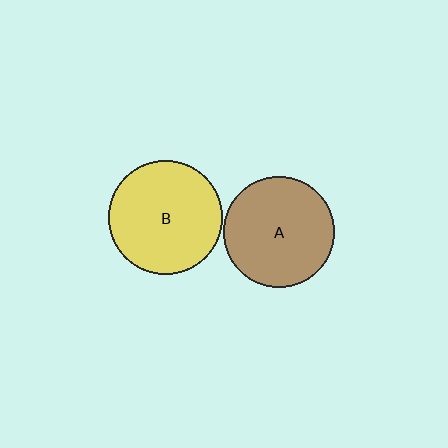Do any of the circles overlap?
No, none of the circles overlap.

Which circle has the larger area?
Circle B (yellow).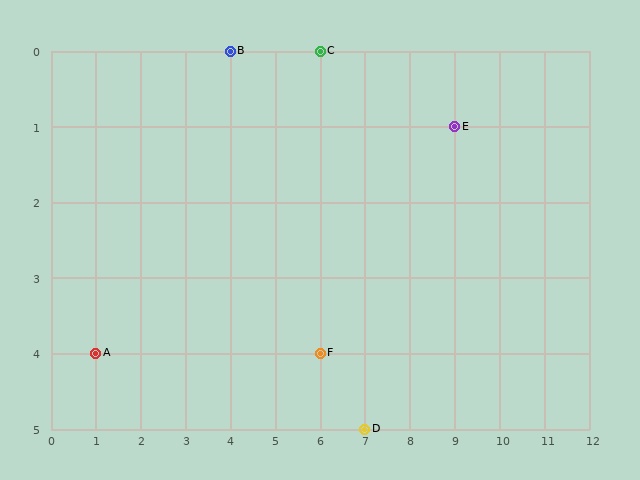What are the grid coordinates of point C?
Point C is at grid coordinates (6, 0).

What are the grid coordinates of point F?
Point F is at grid coordinates (6, 4).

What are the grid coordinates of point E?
Point E is at grid coordinates (9, 1).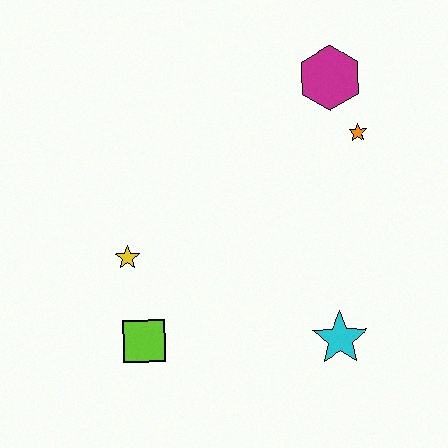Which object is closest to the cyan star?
The lime square is closest to the cyan star.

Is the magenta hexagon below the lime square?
No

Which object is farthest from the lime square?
The magenta hexagon is farthest from the lime square.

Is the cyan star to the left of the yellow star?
No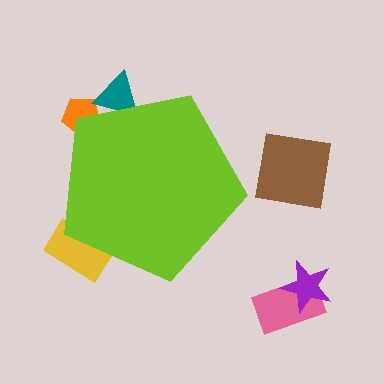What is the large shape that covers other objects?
A lime pentagon.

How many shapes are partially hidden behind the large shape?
3 shapes are partially hidden.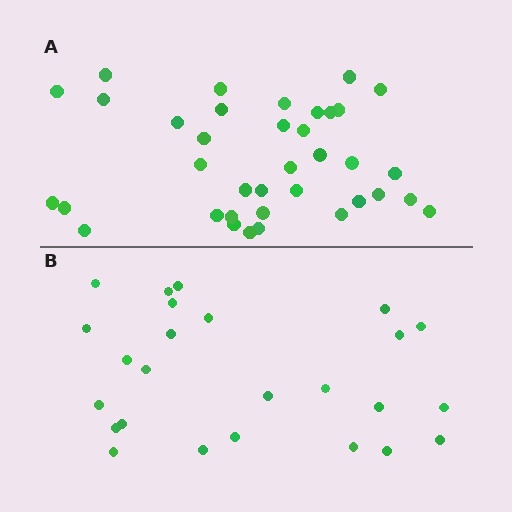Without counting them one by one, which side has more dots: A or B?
Region A (the top region) has more dots.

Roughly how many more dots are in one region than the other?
Region A has roughly 12 or so more dots than region B.